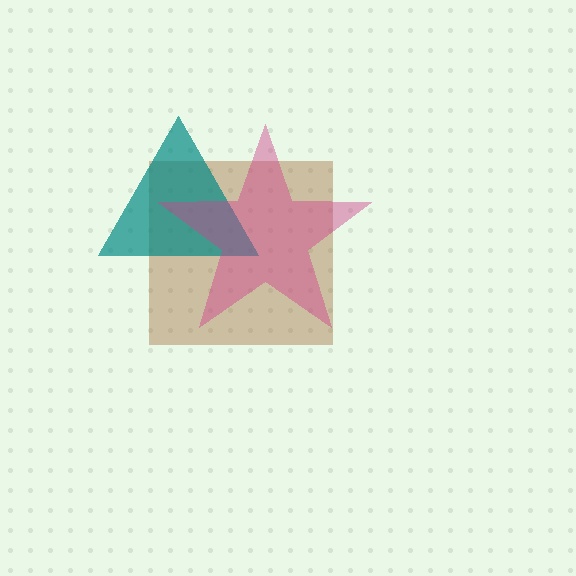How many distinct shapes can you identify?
There are 3 distinct shapes: a brown square, a teal triangle, a magenta star.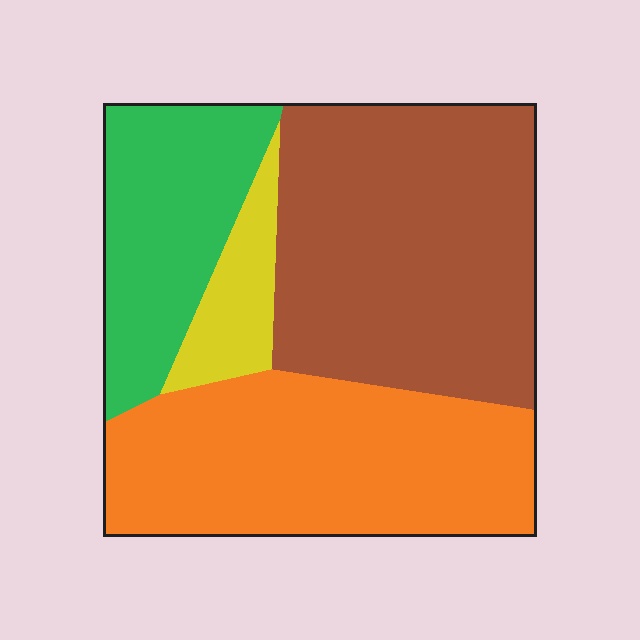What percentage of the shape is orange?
Orange covers around 35% of the shape.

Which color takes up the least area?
Yellow, at roughly 5%.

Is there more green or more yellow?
Green.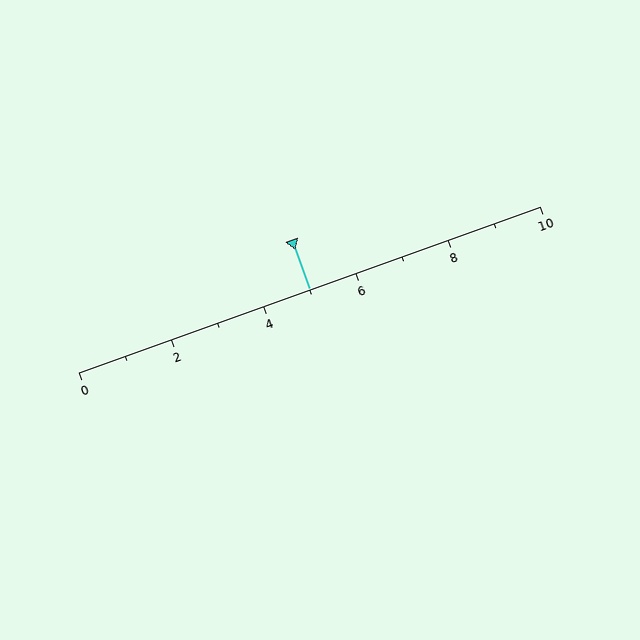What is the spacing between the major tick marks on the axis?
The major ticks are spaced 2 apart.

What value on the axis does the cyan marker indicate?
The marker indicates approximately 5.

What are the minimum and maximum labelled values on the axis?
The axis runs from 0 to 10.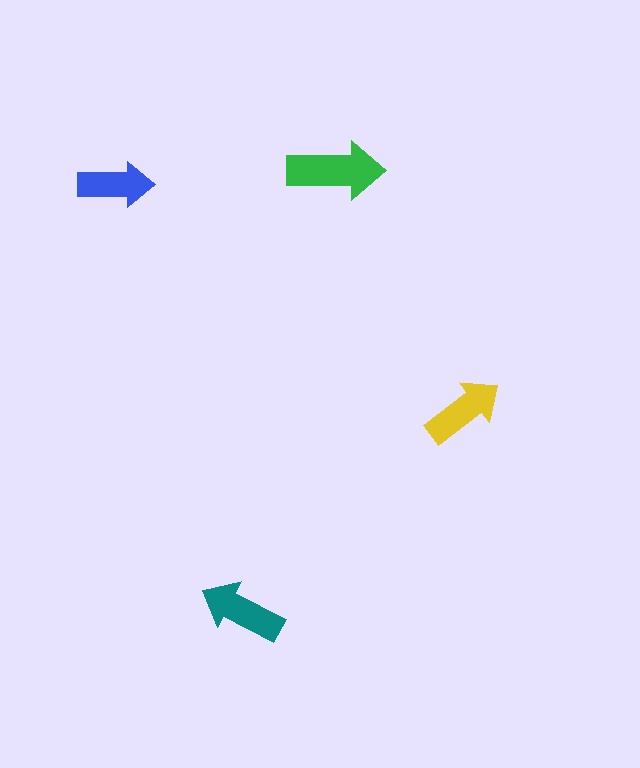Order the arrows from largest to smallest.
the green one, the teal one, the yellow one, the blue one.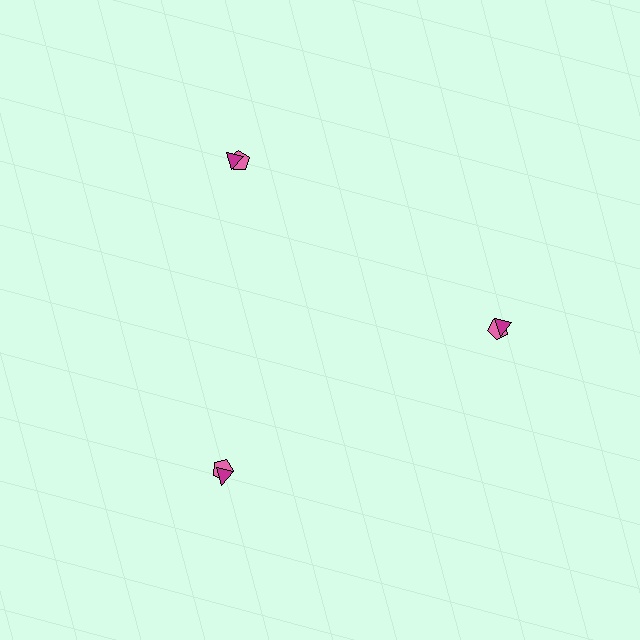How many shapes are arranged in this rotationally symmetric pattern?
There are 6 shapes, arranged in 3 groups of 2.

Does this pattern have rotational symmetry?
Yes, this pattern has 3-fold rotational symmetry. It looks the same after rotating 120 degrees around the center.